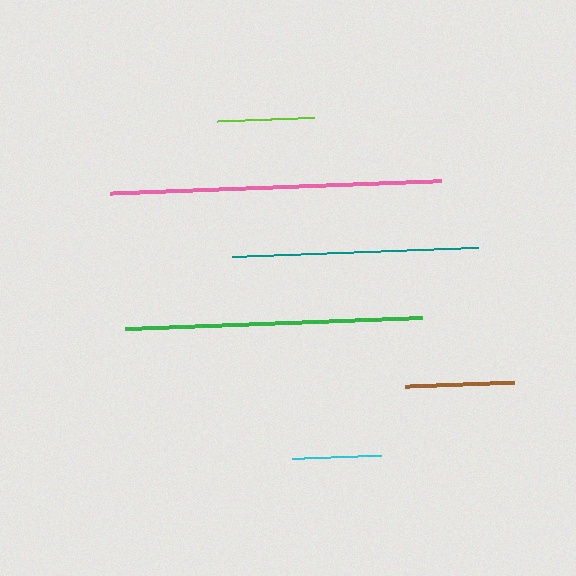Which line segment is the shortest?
The cyan line is the shortest at approximately 88 pixels.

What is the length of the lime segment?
The lime segment is approximately 97 pixels long.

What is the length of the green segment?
The green segment is approximately 298 pixels long.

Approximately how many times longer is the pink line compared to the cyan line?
The pink line is approximately 3.7 times the length of the cyan line.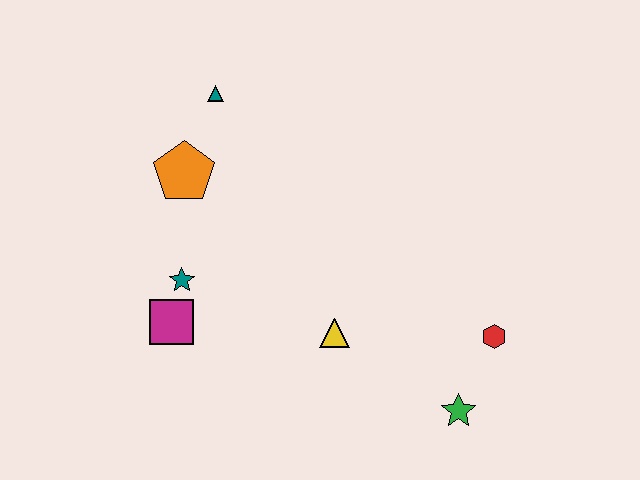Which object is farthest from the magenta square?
The red hexagon is farthest from the magenta square.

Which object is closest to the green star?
The red hexagon is closest to the green star.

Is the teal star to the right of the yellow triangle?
No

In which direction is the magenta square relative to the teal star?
The magenta square is below the teal star.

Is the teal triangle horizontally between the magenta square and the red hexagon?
Yes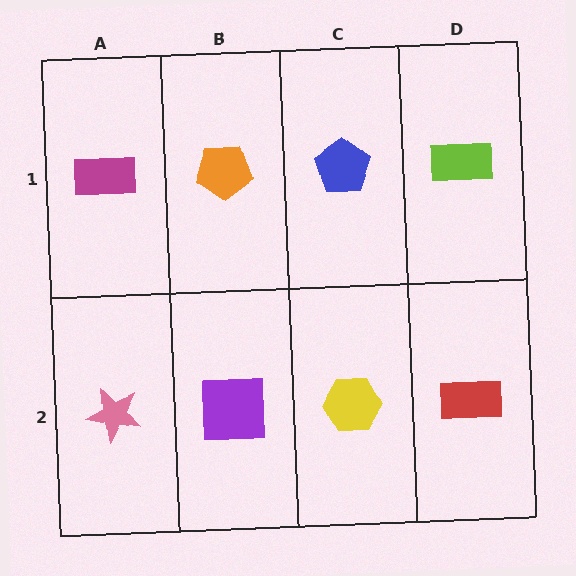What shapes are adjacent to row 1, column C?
A yellow hexagon (row 2, column C), an orange pentagon (row 1, column B), a lime rectangle (row 1, column D).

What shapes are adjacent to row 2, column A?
A magenta rectangle (row 1, column A), a purple square (row 2, column B).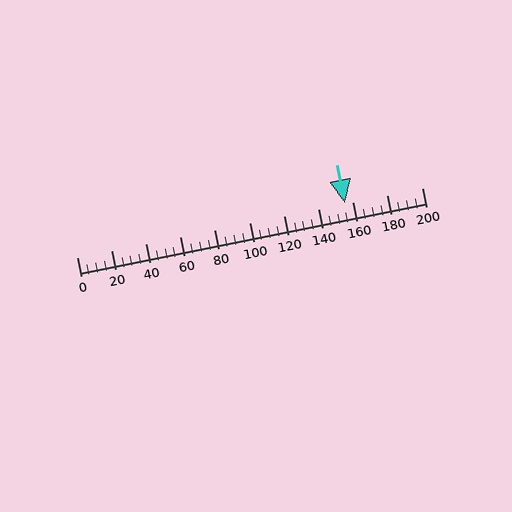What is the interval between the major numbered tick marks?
The major tick marks are spaced 20 units apart.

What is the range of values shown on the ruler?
The ruler shows values from 0 to 200.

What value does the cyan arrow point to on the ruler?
The cyan arrow points to approximately 155.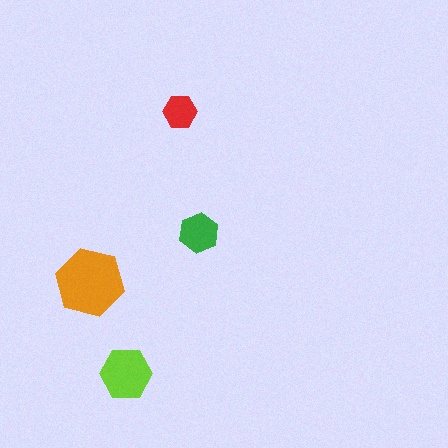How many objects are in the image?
There are 4 objects in the image.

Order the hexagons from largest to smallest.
the orange one, the lime one, the green one, the red one.